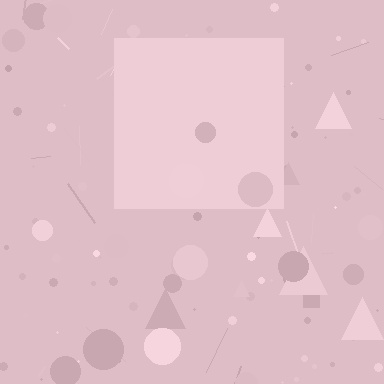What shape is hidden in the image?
A square is hidden in the image.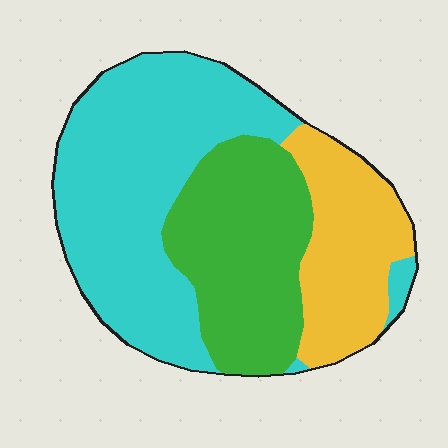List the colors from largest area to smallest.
From largest to smallest: cyan, green, yellow.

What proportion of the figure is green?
Green takes up about one third (1/3) of the figure.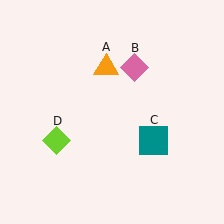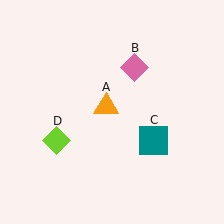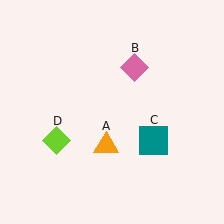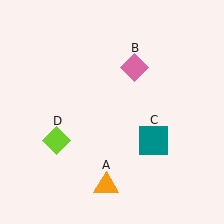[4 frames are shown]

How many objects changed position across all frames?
1 object changed position: orange triangle (object A).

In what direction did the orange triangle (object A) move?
The orange triangle (object A) moved down.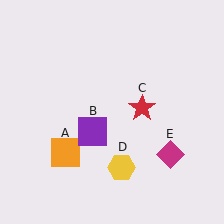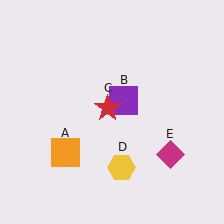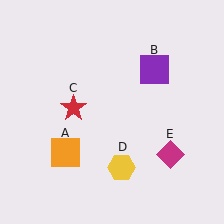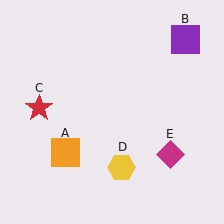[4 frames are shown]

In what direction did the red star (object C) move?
The red star (object C) moved left.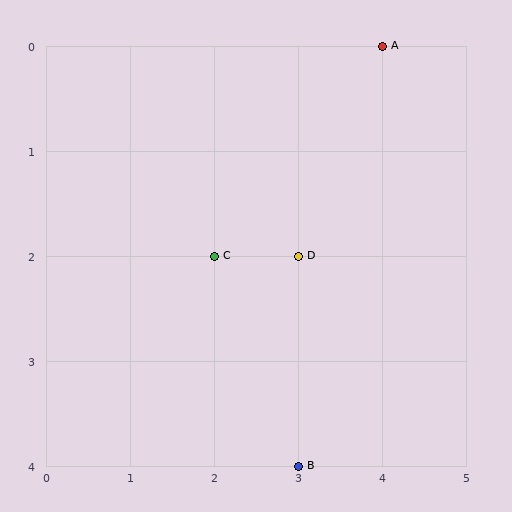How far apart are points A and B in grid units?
Points A and B are 1 column and 4 rows apart (about 4.1 grid units diagonally).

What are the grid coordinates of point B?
Point B is at grid coordinates (3, 4).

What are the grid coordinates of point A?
Point A is at grid coordinates (4, 0).